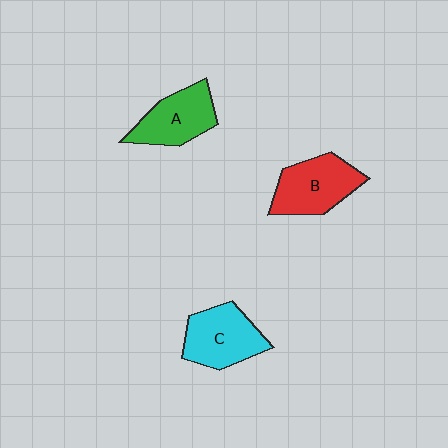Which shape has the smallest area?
Shape A (green).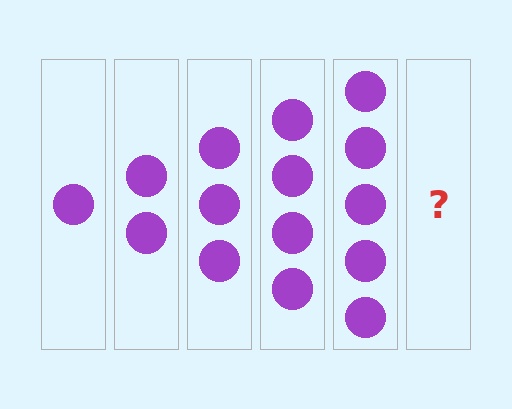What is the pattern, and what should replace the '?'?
The pattern is that each step adds one more circle. The '?' should be 6 circles.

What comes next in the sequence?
The next element should be 6 circles.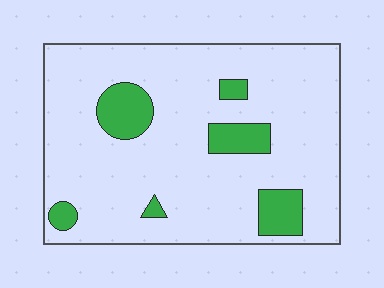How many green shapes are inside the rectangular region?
6.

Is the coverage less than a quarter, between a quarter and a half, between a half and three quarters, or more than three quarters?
Less than a quarter.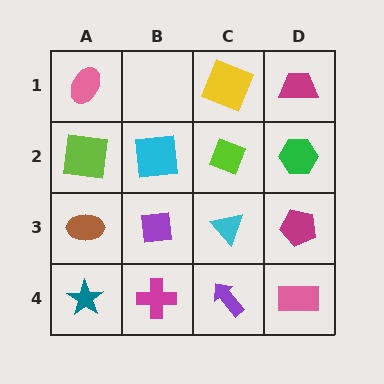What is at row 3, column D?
A magenta pentagon.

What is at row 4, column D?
A pink rectangle.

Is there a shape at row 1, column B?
No, that cell is empty.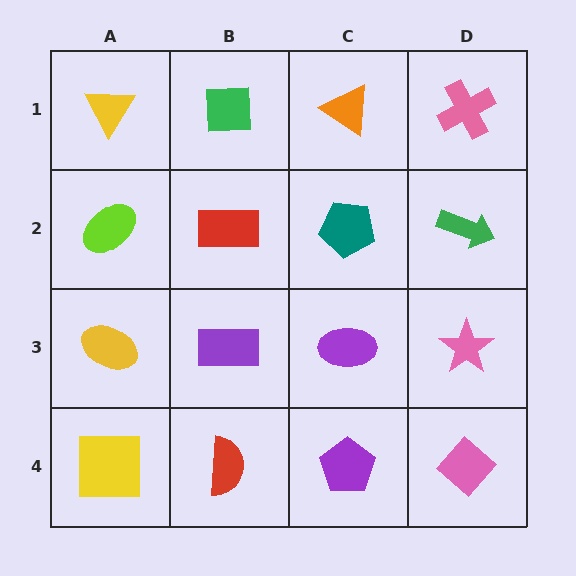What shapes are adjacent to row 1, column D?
A green arrow (row 2, column D), an orange triangle (row 1, column C).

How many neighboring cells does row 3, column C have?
4.